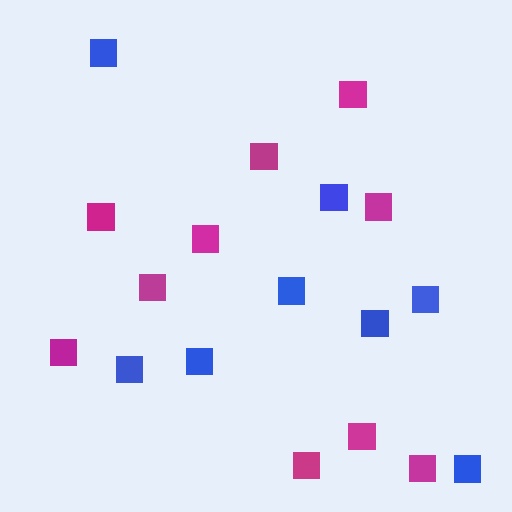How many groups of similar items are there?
There are 2 groups: one group of blue squares (8) and one group of magenta squares (10).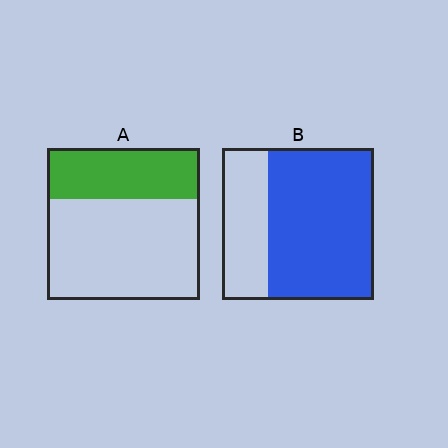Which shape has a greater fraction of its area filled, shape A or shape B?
Shape B.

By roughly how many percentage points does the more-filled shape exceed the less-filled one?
By roughly 35 percentage points (B over A).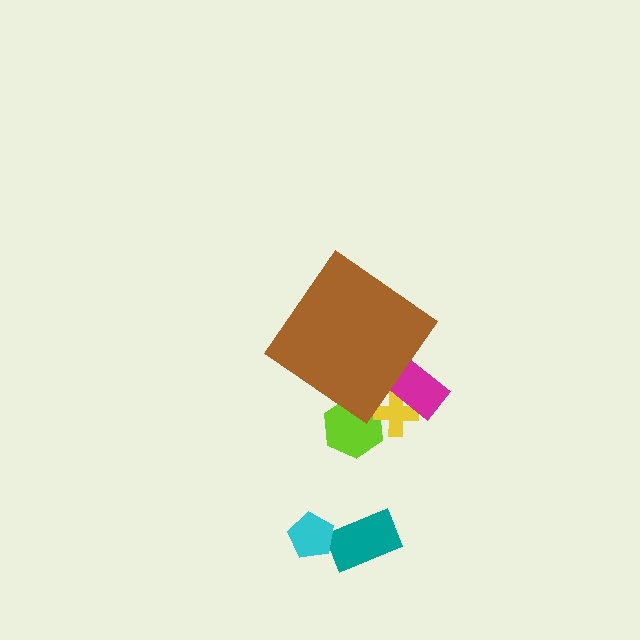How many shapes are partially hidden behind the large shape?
3 shapes are partially hidden.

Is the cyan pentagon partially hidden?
No, the cyan pentagon is fully visible.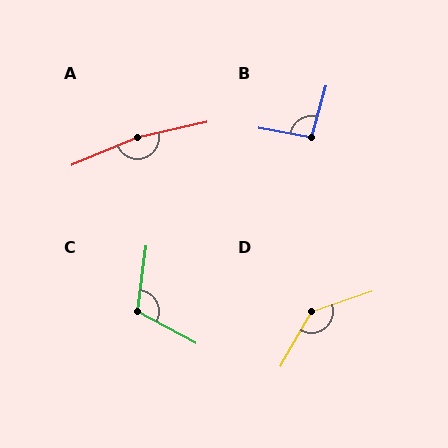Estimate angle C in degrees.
Approximately 111 degrees.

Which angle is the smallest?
B, at approximately 95 degrees.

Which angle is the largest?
A, at approximately 170 degrees.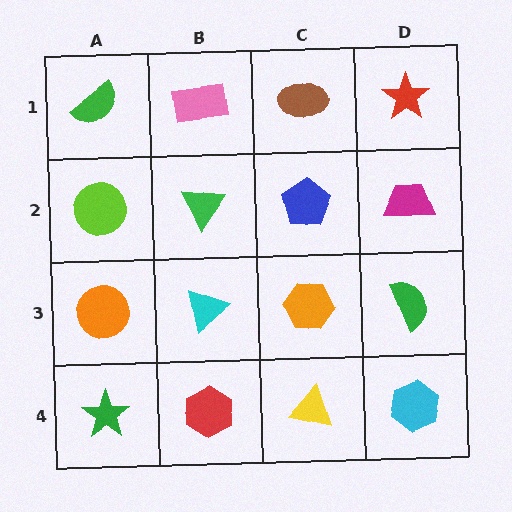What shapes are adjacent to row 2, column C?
A brown ellipse (row 1, column C), an orange hexagon (row 3, column C), a green triangle (row 2, column B), a magenta trapezoid (row 2, column D).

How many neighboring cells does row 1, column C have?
3.